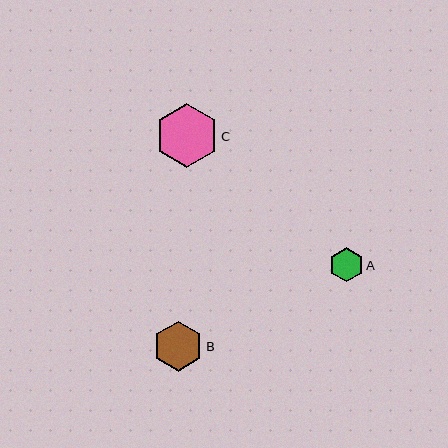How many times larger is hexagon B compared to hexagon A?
Hexagon B is approximately 1.5 times the size of hexagon A.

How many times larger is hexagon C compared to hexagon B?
Hexagon C is approximately 1.3 times the size of hexagon B.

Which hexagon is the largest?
Hexagon C is the largest with a size of approximately 63 pixels.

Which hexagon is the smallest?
Hexagon A is the smallest with a size of approximately 34 pixels.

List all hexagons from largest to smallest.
From largest to smallest: C, B, A.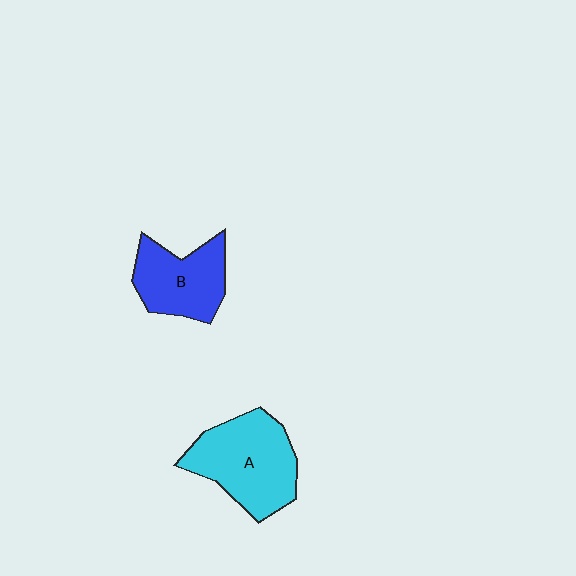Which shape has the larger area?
Shape A (cyan).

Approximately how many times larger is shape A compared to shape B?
Approximately 1.3 times.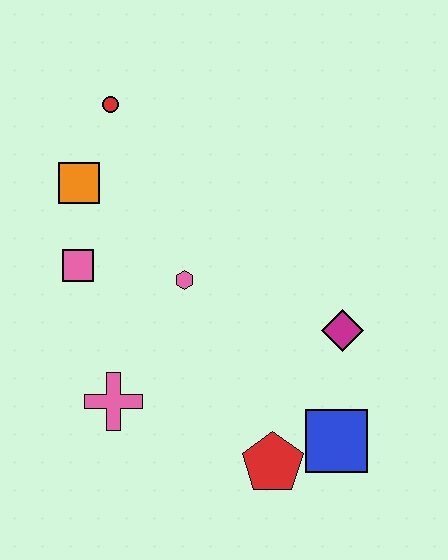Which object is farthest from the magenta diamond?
The red circle is farthest from the magenta diamond.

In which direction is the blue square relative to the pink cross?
The blue square is to the right of the pink cross.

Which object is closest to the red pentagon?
The blue square is closest to the red pentagon.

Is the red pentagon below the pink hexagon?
Yes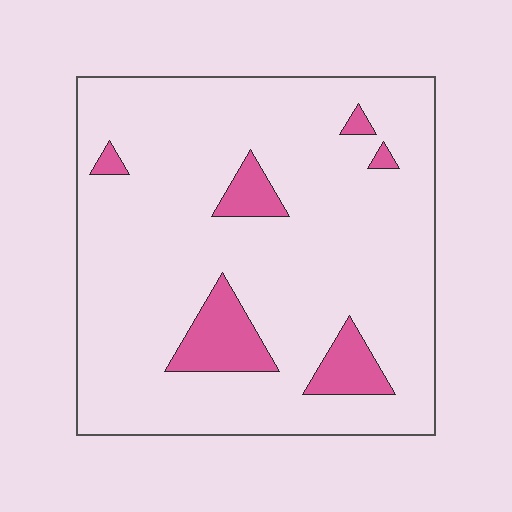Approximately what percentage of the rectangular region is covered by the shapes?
Approximately 10%.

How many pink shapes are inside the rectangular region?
6.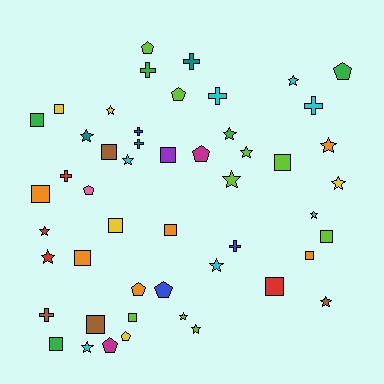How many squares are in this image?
There are 15 squares.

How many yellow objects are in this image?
There are 5 yellow objects.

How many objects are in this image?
There are 50 objects.